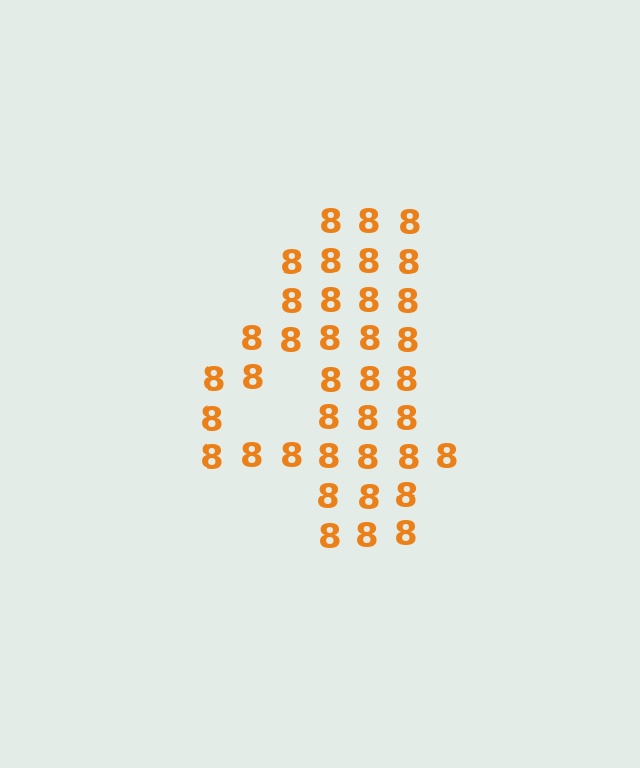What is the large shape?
The large shape is the digit 4.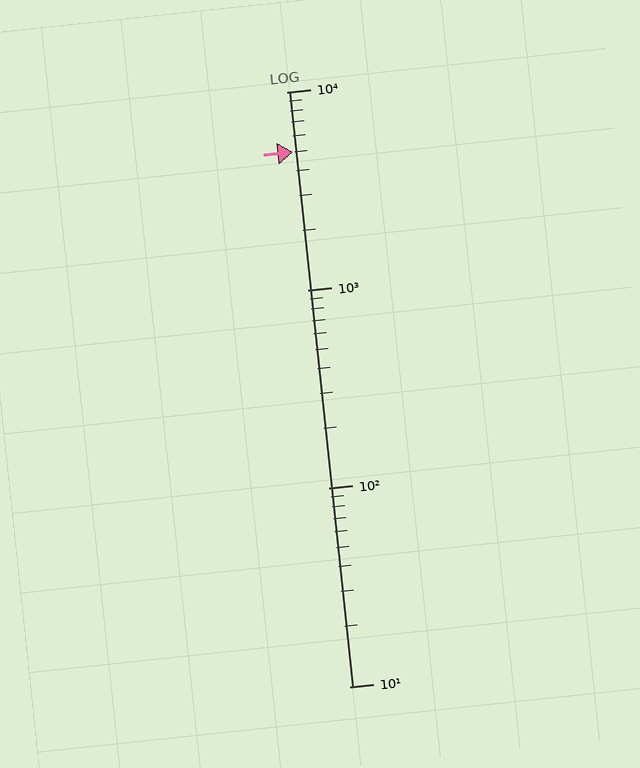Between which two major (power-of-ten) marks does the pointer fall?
The pointer is between 1000 and 10000.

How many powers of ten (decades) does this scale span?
The scale spans 3 decades, from 10 to 10000.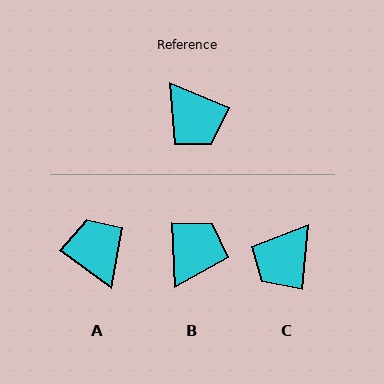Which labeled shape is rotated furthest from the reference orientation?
A, about 167 degrees away.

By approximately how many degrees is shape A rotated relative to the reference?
Approximately 167 degrees counter-clockwise.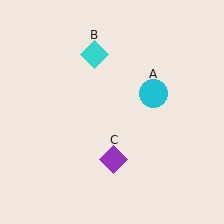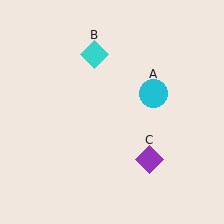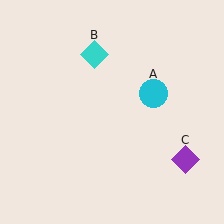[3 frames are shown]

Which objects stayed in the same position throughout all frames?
Cyan circle (object A) and cyan diamond (object B) remained stationary.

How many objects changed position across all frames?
1 object changed position: purple diamond (object C).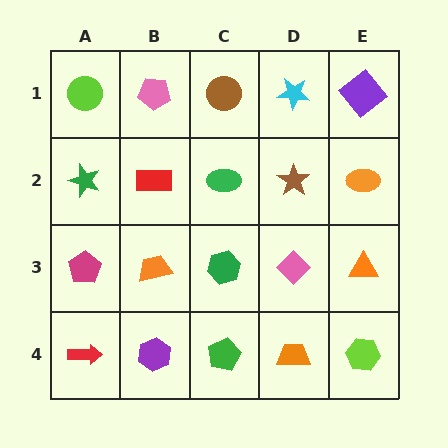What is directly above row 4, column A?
A magenta pentagon.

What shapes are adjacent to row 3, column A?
A green star (row 2, column A), a red arrow (row 4, column A), an orange trapezoid (row 3, column B).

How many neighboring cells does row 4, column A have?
2.